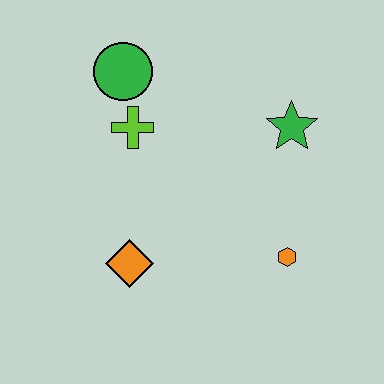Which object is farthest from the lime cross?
The orange hexagon is farthest from the lime cross.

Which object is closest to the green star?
The orange hexagon is closest to the green star.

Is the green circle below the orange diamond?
No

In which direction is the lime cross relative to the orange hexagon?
The lime cross is to the left of the orange hexagon.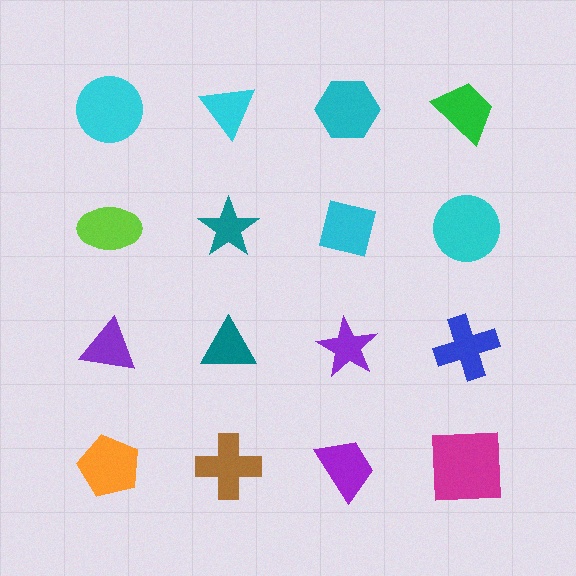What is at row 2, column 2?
A teal star.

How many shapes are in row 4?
4 shapes.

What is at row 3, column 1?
A purple triangle.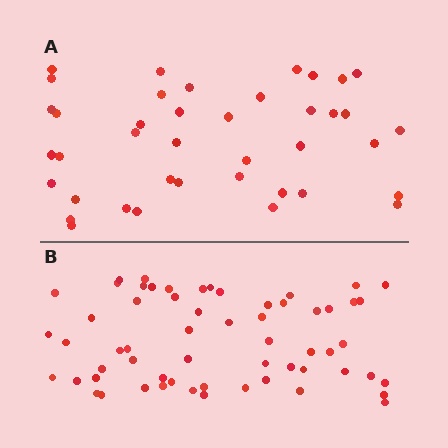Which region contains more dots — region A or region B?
Region B (the bottom region) has more dots.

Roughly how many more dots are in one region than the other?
Region B has approximately 20 more dots than region A.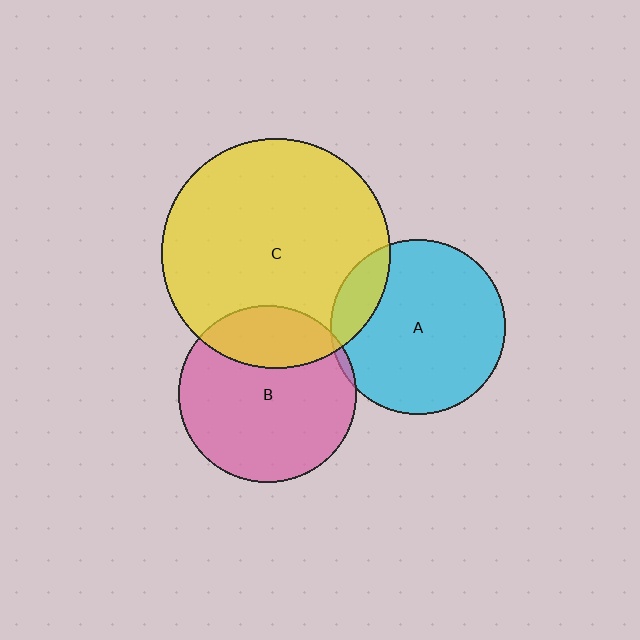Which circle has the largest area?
Circle C (yellow).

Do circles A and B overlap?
Yes.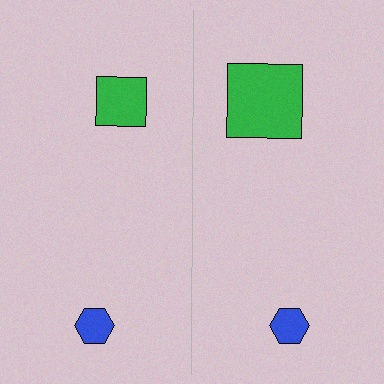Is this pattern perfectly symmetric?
No, the pattern is not perfectly symmetric. The green square on the right side has a different size than its mirror counterpart.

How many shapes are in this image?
There are 4 shapes in this image.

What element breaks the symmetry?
The green square on the right side has a different size than its mirror counterpart.